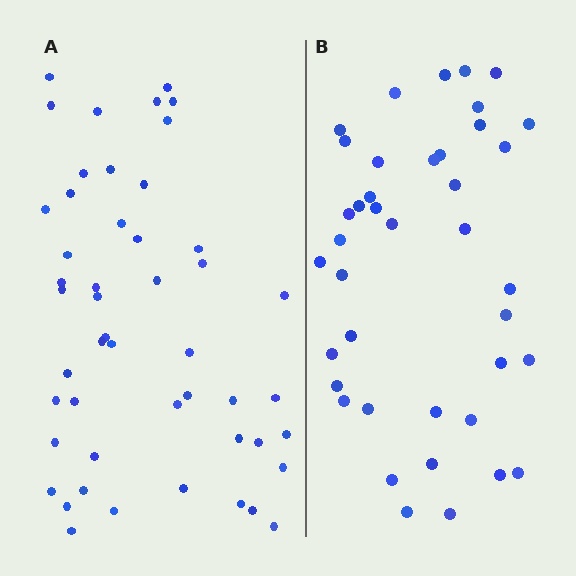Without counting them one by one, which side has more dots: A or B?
Region A (the left region) has more dots.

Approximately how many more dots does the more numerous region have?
Region A has roughly 8 or so more dots than region B.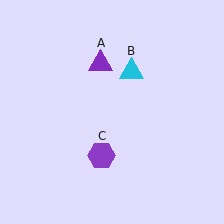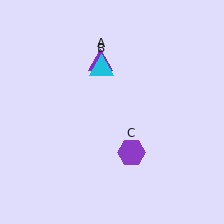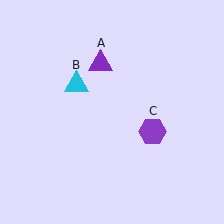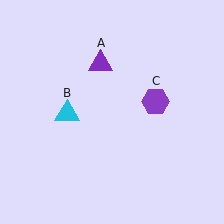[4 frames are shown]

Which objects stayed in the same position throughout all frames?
Purple triangle (object A) remained stationary.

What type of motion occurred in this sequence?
The cyan triangle (object B), purple hexagon (object C) rotated counterclockwise around the center of the scene.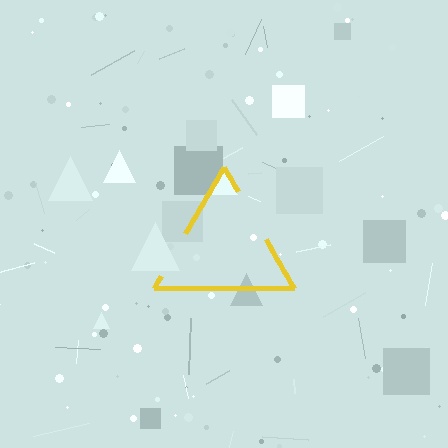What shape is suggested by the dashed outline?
The dashed outline suggests a triangle.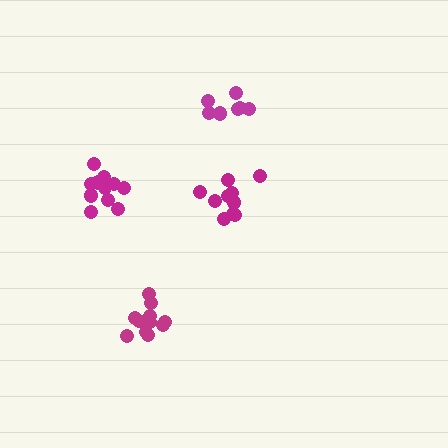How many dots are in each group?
Group 1: 11 dots, Group 2: 11 dots, Group 3: 7 dots, Group 4: 12 dots (41 total).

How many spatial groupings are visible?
There are 4 spatial groupings.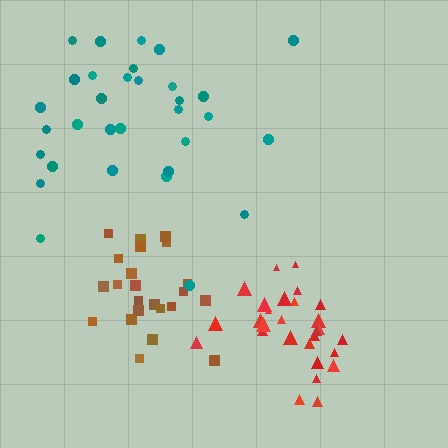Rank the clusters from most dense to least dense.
red, brown, teal.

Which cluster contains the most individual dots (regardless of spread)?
Teal (32).